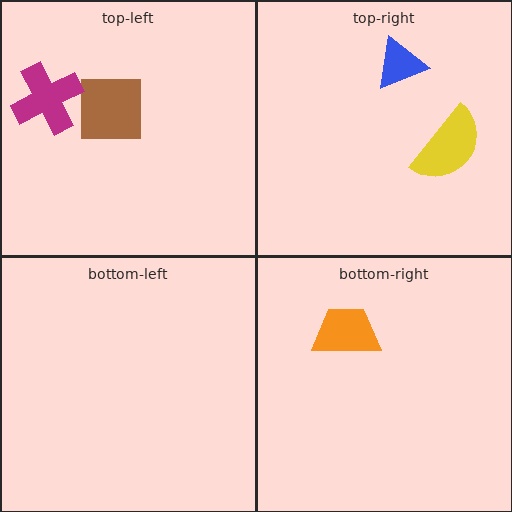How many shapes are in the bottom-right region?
1.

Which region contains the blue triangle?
The top-right region.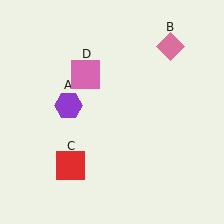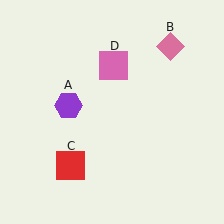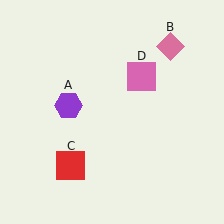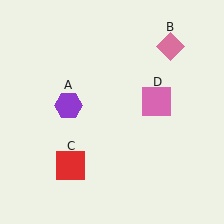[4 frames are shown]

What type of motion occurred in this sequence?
The pink square (object D) rotated clockwise around the center of the scene.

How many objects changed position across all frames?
1 object changed position: pink square (object D).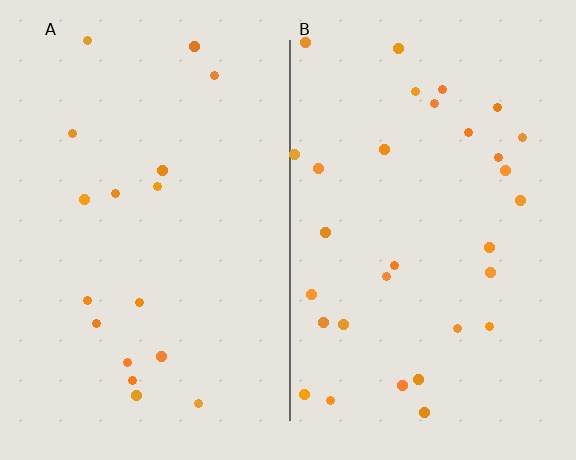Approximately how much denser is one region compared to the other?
Approximately 1.8× — region B over region A.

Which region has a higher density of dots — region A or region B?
B (the right).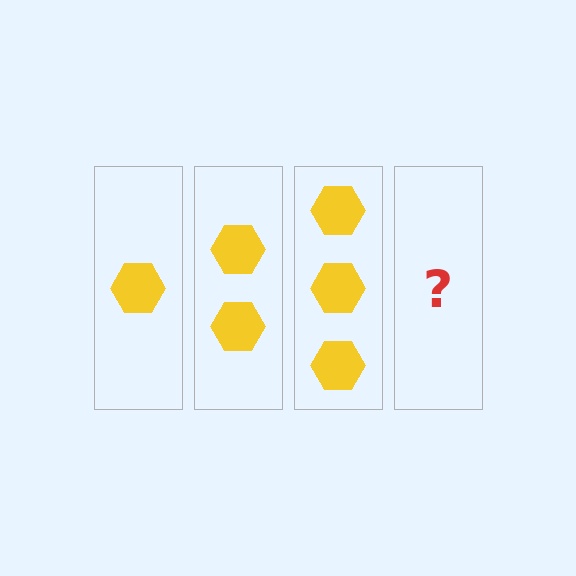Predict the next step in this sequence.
The next step is 4 hexagons.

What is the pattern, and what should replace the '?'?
The pattern is that each step adds one more hexagon. The '?' should be 4 hexagons.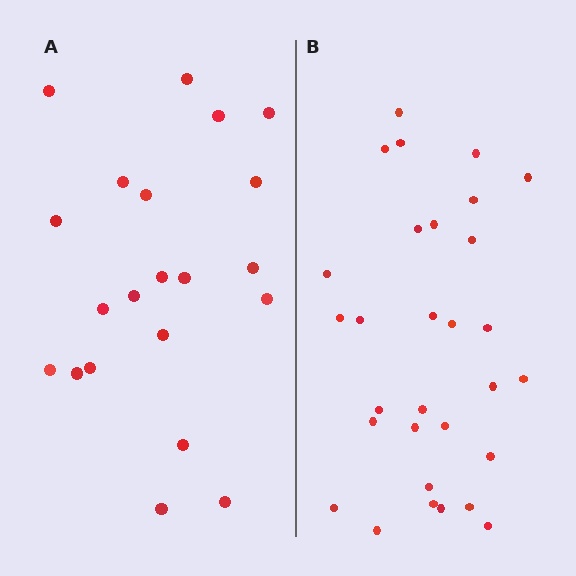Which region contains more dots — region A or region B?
Region B (the right region) has more dots.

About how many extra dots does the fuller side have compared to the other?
Region B has roughly 8 or so more dots than region A.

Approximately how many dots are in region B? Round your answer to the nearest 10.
About 30 dots.